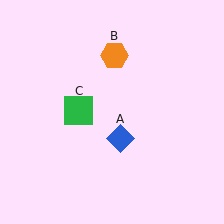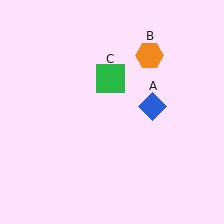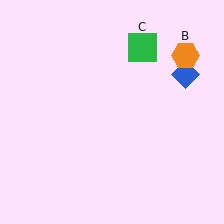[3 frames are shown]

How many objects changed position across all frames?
3 objects changed position: blue diamond (object A), orange hexagon (object B), green square (object C).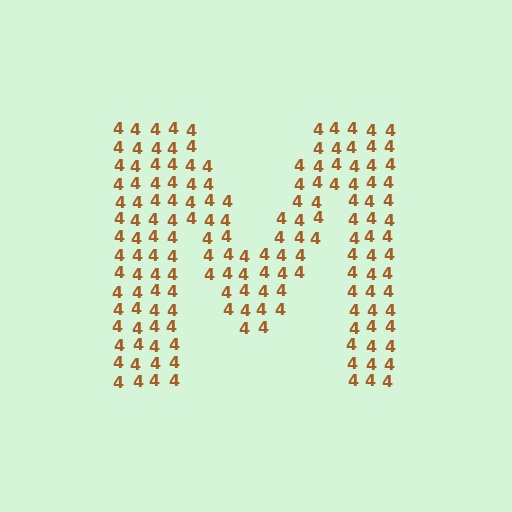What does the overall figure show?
The overall figure shows the letter M.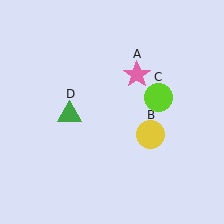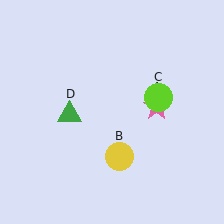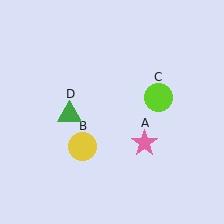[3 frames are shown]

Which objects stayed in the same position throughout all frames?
Lime circle (object C) and green triangle (object D) remained stationary.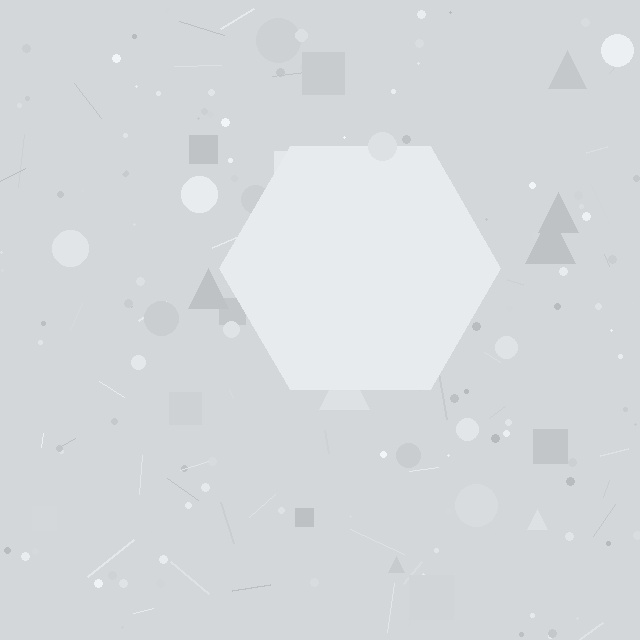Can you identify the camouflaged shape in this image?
The camouflaged shape is a hexagon.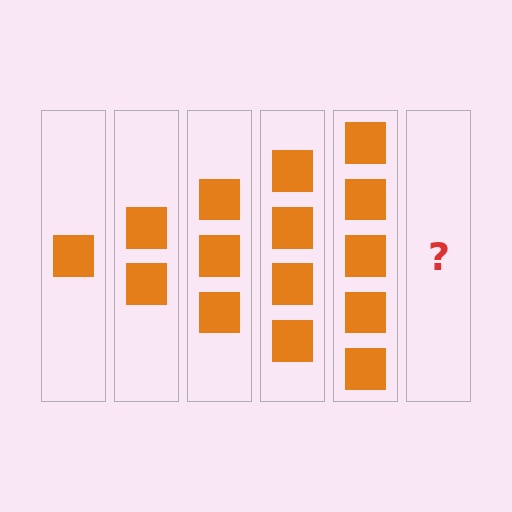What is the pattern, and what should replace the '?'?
The pattern is that each step adds one more square. The '?' should be 6 squares.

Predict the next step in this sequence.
The next step is 6 squares.